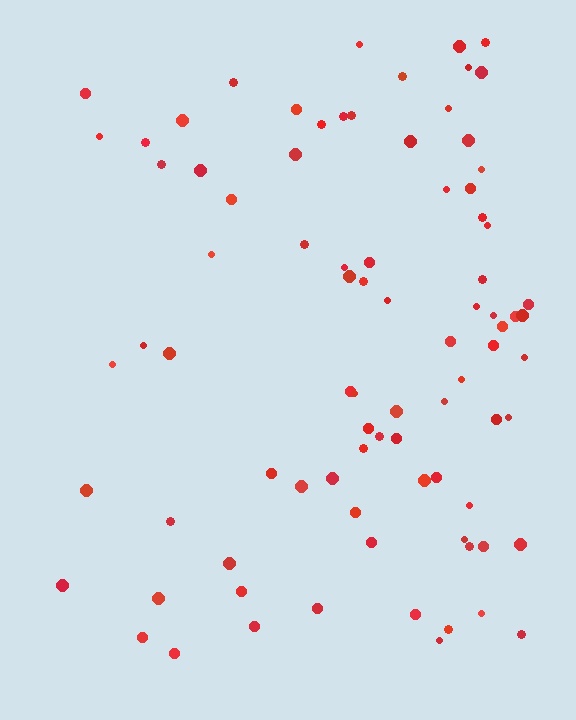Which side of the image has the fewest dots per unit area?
The left.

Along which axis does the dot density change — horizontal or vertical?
Horizontal.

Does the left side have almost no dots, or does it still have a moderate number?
Still a moderate number, just noticeably fewer than the right.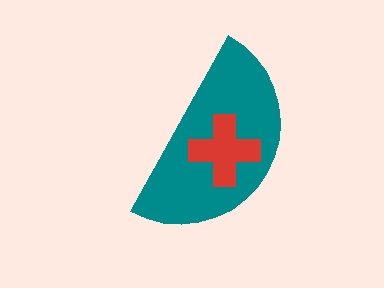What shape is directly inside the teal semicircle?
The red cross.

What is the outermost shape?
The teal semicircle.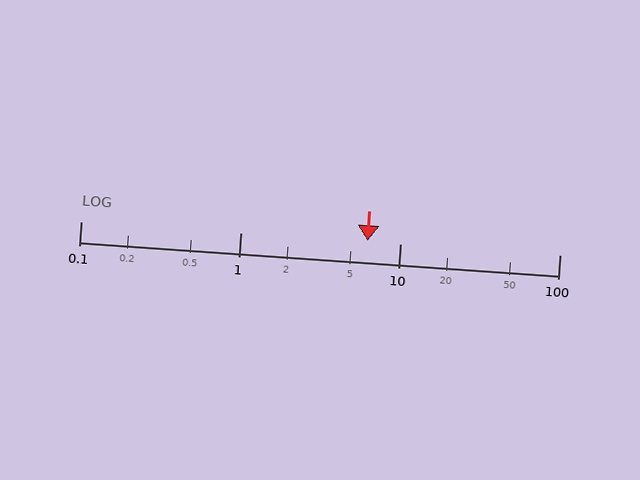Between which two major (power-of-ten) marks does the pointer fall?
The pointer is between 1 and 10.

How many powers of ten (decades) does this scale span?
The scale spans 3 decades, from 0.1 to 100.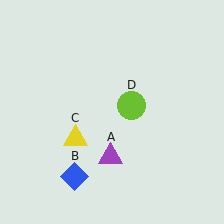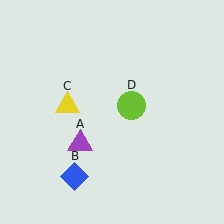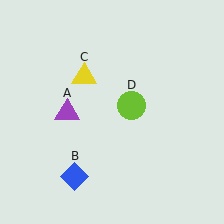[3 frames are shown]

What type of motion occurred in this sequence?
The purple triangle (object A), yellow triangle (object C) rotated clockwise around the center of the scene.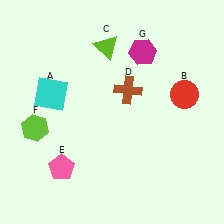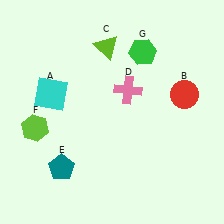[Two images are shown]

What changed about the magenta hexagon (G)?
In Image 1, G is magenta. In Image 2, it changed to green.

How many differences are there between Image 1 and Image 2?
There are 3 differences between the two images.